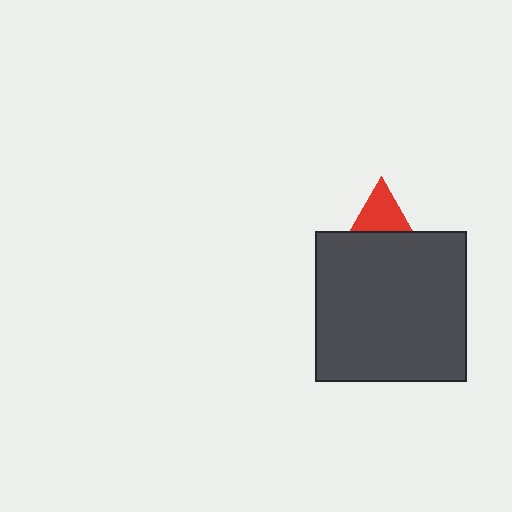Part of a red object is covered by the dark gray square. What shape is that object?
It is a triangle.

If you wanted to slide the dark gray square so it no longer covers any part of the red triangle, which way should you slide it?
Slide it down — that is the most direct way to separate the two shapes.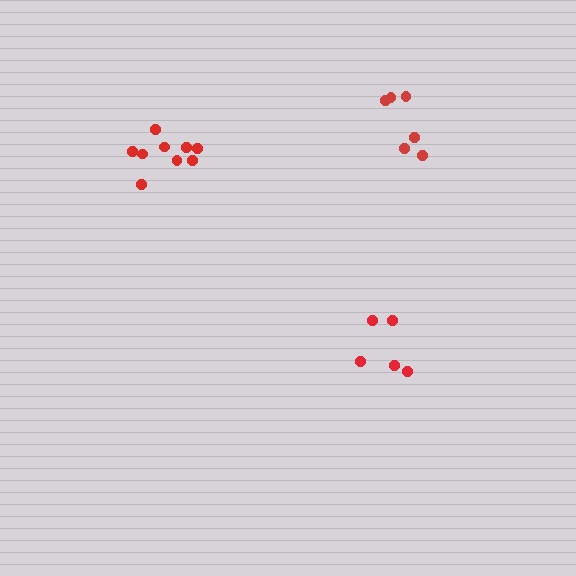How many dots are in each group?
Group 1: 5 dots, Group 2: 9 dots, Group 3: 6 dots (20 total).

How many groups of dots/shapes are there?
There are 3 groups.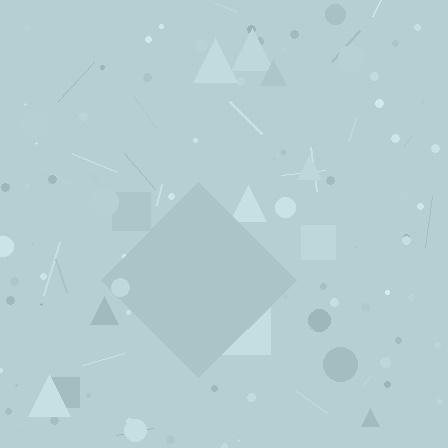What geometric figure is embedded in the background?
A diamond is embedded in the background.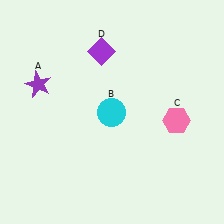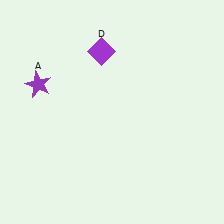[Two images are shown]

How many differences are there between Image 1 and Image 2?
There are 2 differences between the two images.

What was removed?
The cyan circle (B), the pink hexagon (C) were removed in Image 2.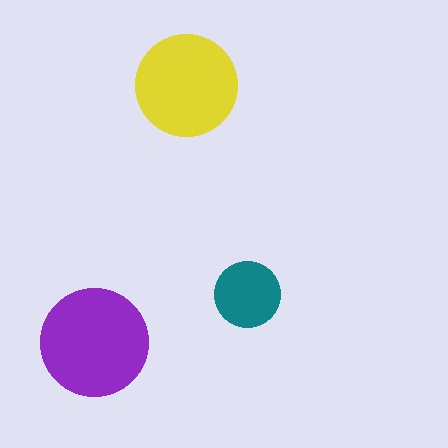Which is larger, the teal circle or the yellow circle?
The yellow one.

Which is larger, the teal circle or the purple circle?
The purple one.